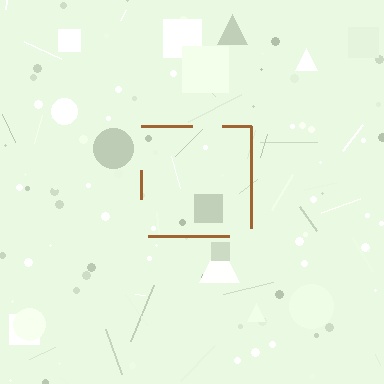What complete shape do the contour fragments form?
The contour fragments form a square.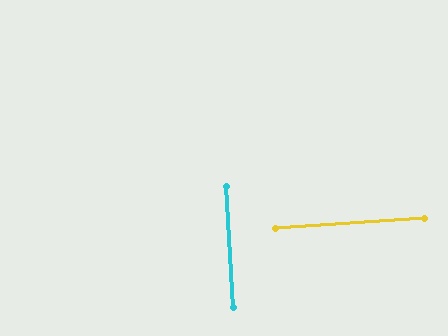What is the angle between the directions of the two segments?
Approximately 89 degrees.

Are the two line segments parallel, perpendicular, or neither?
Perpendicular — they meet at approximately 89°.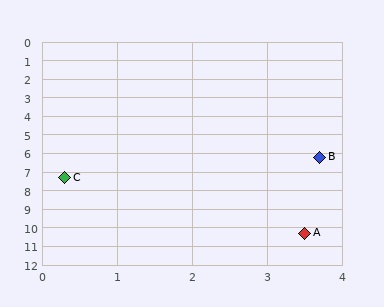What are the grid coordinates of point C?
Point C is at approximately (0.3, 7.3).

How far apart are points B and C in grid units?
Points B and C are about 3.6 grid units apart.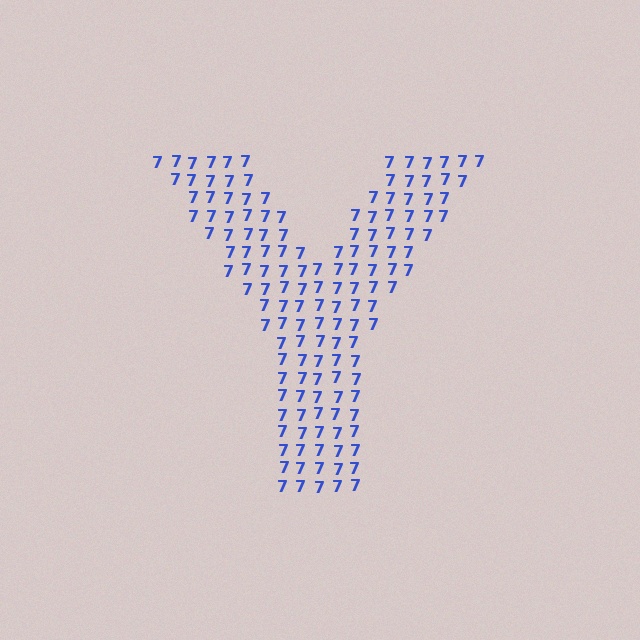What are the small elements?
The small elements are digit 7's.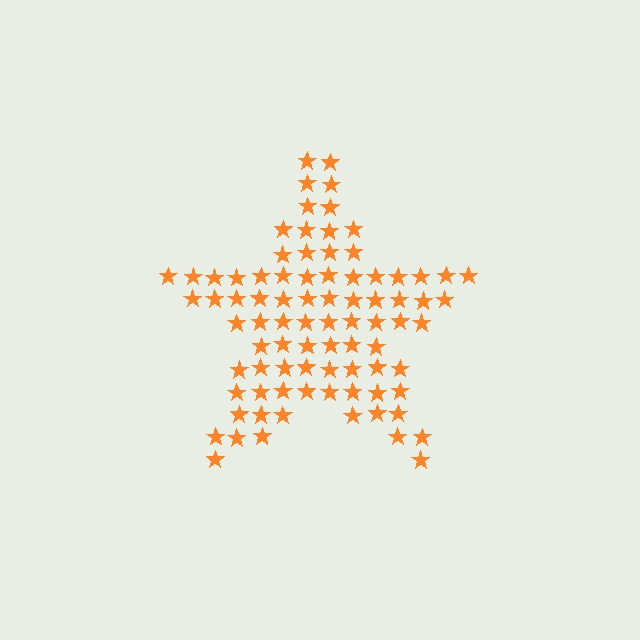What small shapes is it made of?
It is made of small stars.